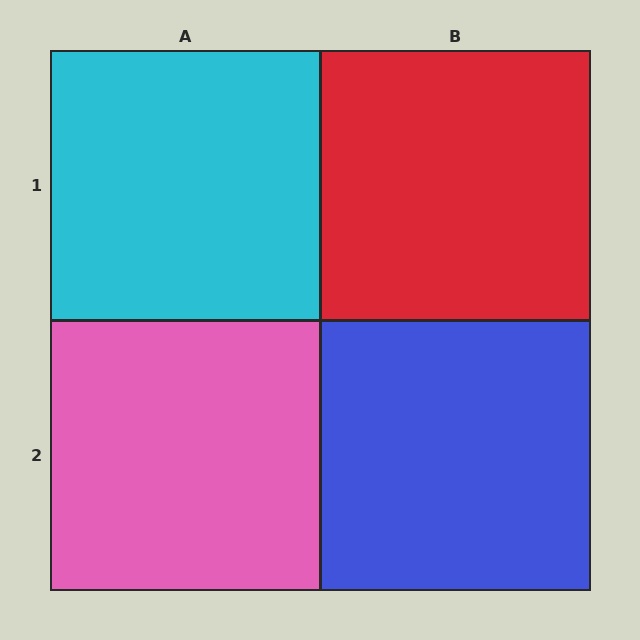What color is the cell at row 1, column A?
Cyan.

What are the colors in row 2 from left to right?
Pink, blue.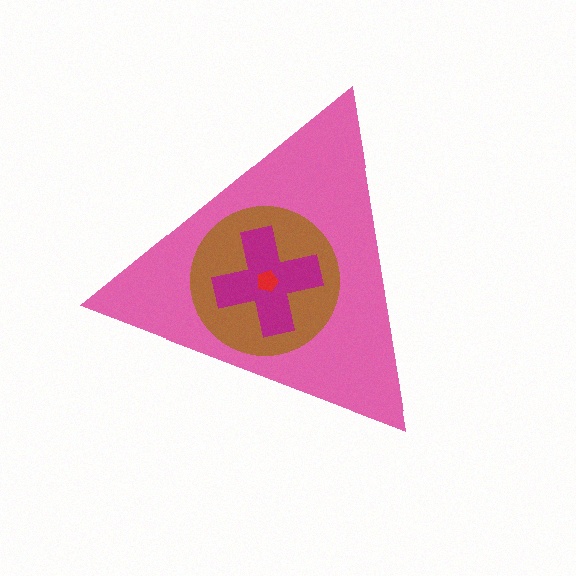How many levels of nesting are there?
4.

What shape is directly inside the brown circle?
The magenta cross.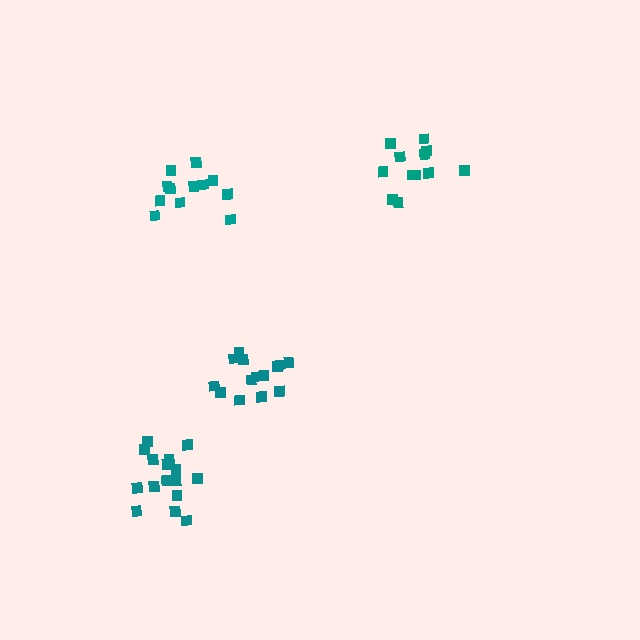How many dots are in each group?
Group 1: 16 dots, Group 2: 14 dots, Group 3: 12 dots, Group 4: 12 dots (54 total).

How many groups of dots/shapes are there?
There are 4 groups.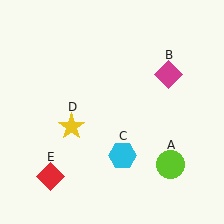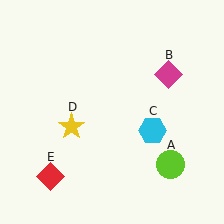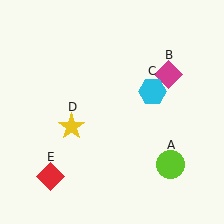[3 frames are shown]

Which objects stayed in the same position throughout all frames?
Lime circle (object A) and magenta diamond (object B) and yellow star (object D) and red diamond (object E) remained stationary.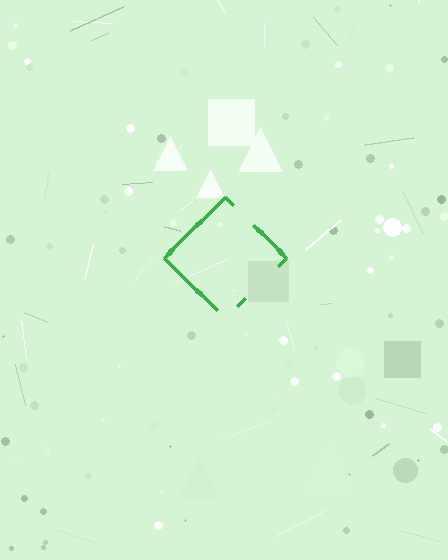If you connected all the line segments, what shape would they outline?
They would outline a diamond.